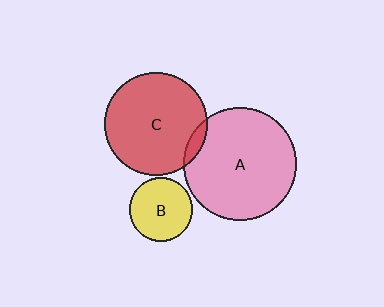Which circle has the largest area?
Circle A (pink).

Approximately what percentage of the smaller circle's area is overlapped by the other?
Approximately 5%.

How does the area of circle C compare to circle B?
Approximately 2.6 times.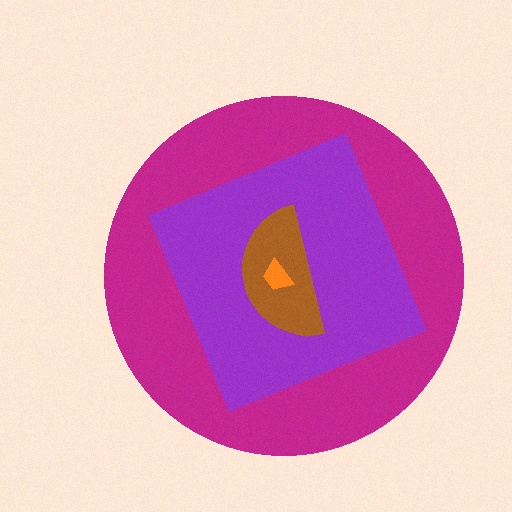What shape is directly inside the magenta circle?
The purple diamond.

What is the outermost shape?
The magenta circle.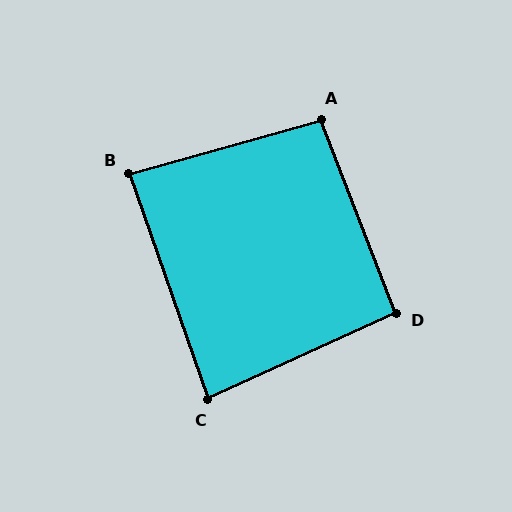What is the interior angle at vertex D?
Approximately 94 degrees (approximately right).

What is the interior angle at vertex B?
Approximately 86 degrees (approximately right).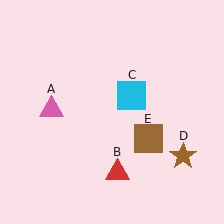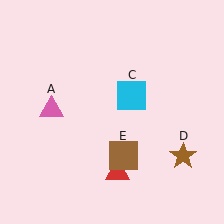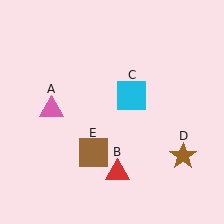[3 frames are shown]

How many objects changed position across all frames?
1 object changed position: brown square (object E).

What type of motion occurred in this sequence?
The brown square (object E) rotated clockwise around the center of the scene.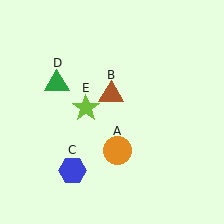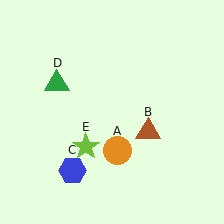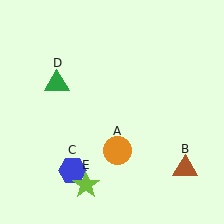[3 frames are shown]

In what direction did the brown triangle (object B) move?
The brown triangle (object B) moved down and to the right.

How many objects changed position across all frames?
2 objects changed position: brown triangle (object B), lime star (object E).